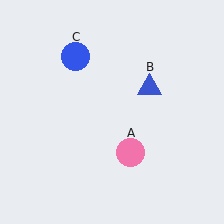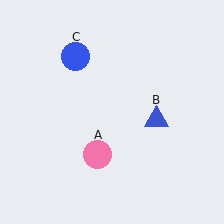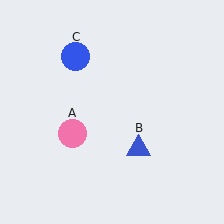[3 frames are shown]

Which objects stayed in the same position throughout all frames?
Blue circle (object C) remained stationary.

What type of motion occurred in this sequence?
The pink circle (object A), blue triangle (object B) rotated clockwise around the center of the scene.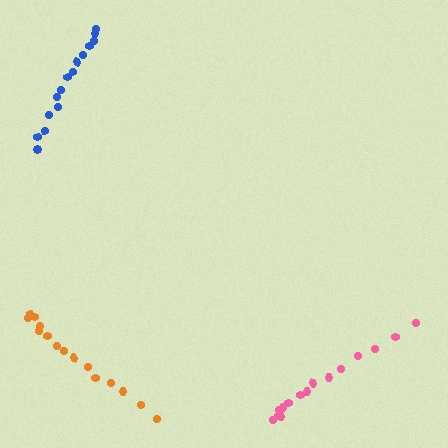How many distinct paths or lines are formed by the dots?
There are 3 distinct paths.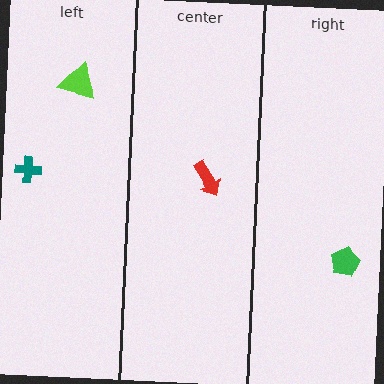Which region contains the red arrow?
The center region.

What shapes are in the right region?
The green pentagon.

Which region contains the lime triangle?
The left region.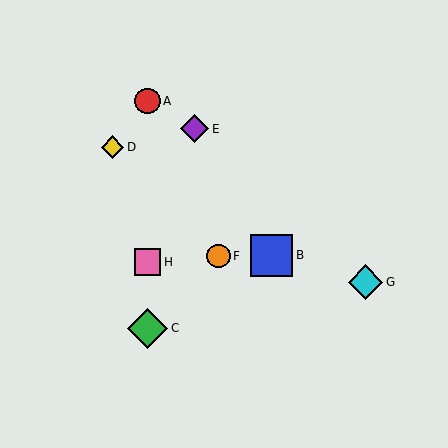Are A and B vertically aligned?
No, A is at x≈147 and B is at x≈272.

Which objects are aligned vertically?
Objects A, C, H are aligned vertically.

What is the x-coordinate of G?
Object G is at x≈365.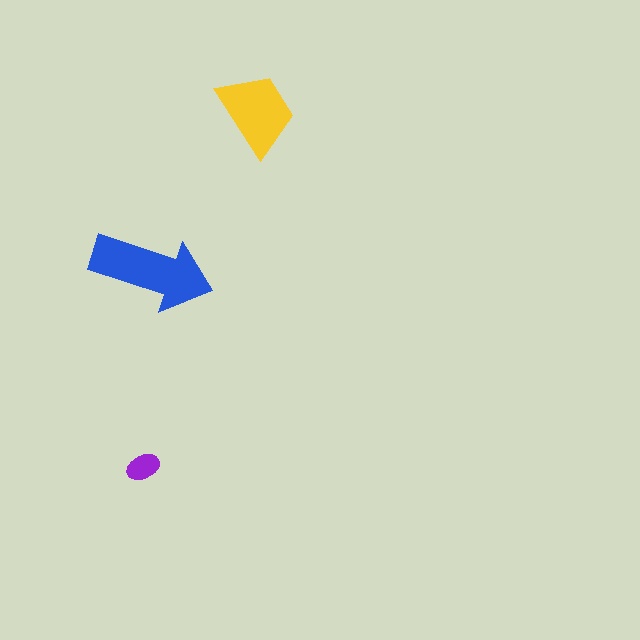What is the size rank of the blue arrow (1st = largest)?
1st.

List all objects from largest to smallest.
The blue arrow, the yellow trapezoid, the purple ellipse.